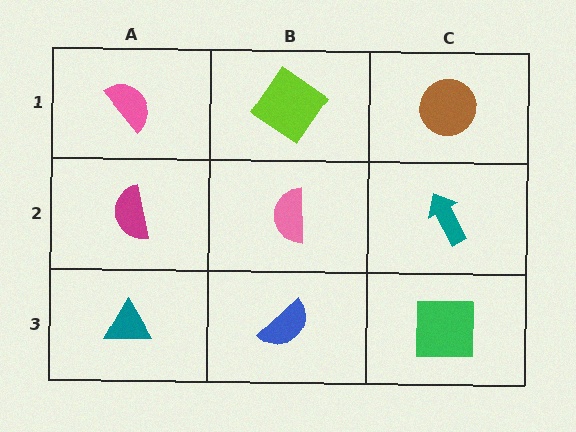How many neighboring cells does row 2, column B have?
4.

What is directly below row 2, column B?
A blue semicircle.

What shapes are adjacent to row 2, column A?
A pink semicircle (row 1, column A), a teal triangle (row 3, column A), a pink semicircle (row 2, column B).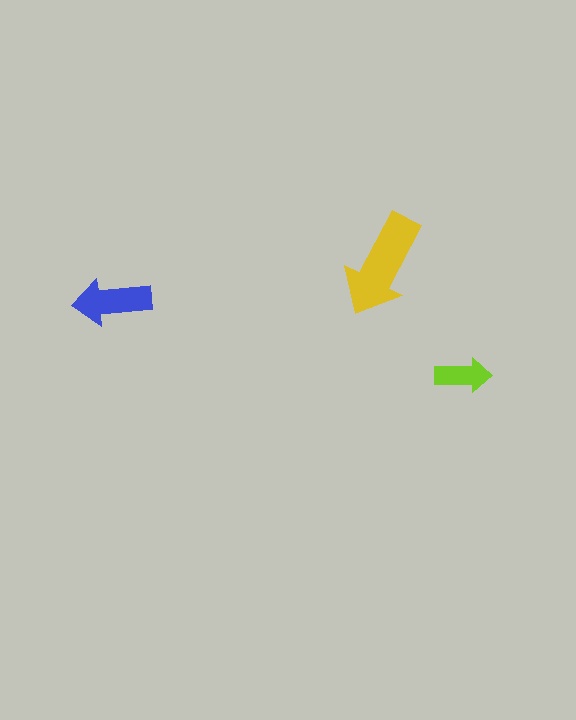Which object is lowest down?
The lime arrow is bottommost.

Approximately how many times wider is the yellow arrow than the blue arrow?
About 1.5 times wider.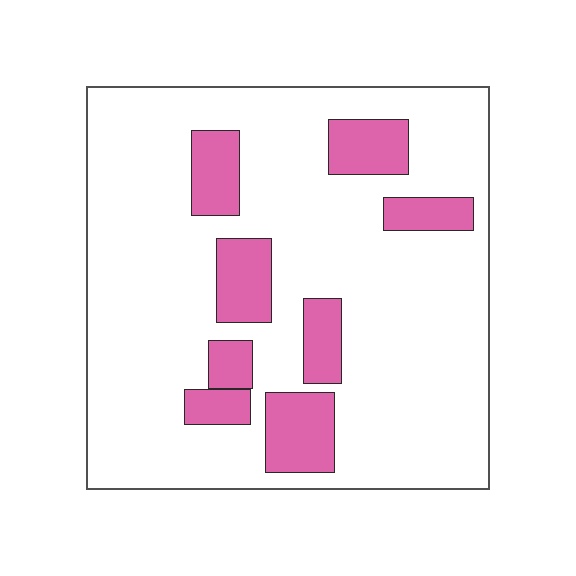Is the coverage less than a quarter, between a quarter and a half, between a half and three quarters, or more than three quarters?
Less than a quarter.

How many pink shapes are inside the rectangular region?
8.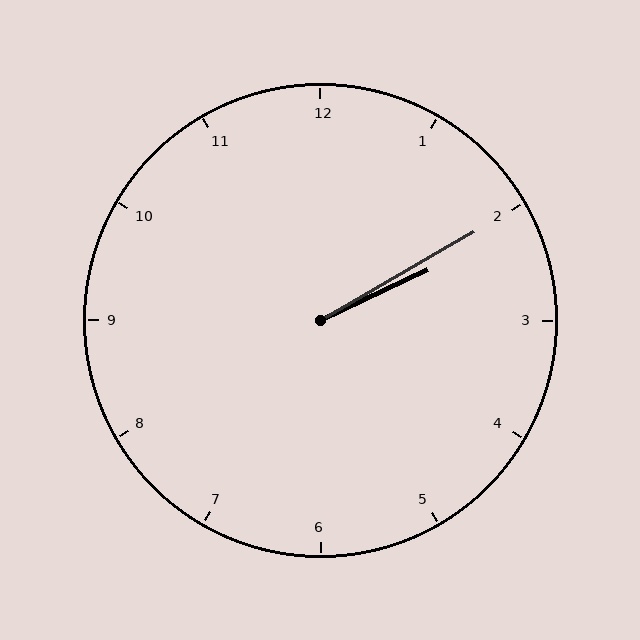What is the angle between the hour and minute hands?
Approximately 5 degrees.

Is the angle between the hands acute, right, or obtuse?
It is acute.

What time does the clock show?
2:10.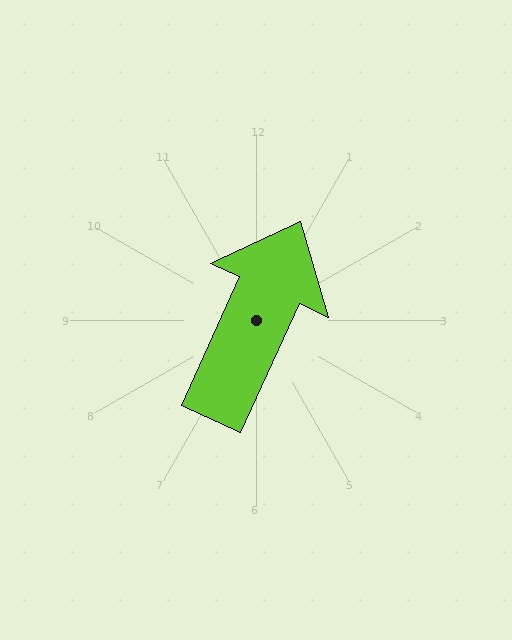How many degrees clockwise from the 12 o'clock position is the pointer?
Approximately 24 degrees.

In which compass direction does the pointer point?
Northeast.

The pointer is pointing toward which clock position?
Roughly 1 o'clock.